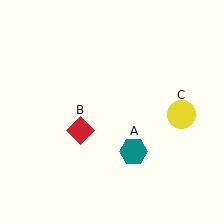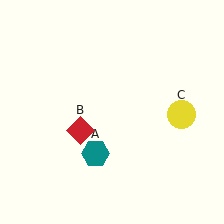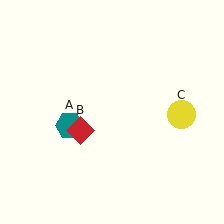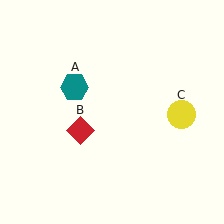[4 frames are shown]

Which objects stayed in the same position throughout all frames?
Red diamond (object B) and yellow circle (object C) remained stationary.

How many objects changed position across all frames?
1 object changed position: teal hexagon (object A).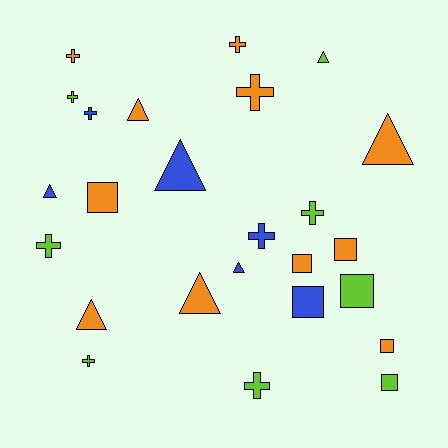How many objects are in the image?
There are 25 objects.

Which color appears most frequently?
Orange, with 11 objects.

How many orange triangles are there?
There are 4 orange triangles.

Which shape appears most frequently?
Cross, with 10 objects.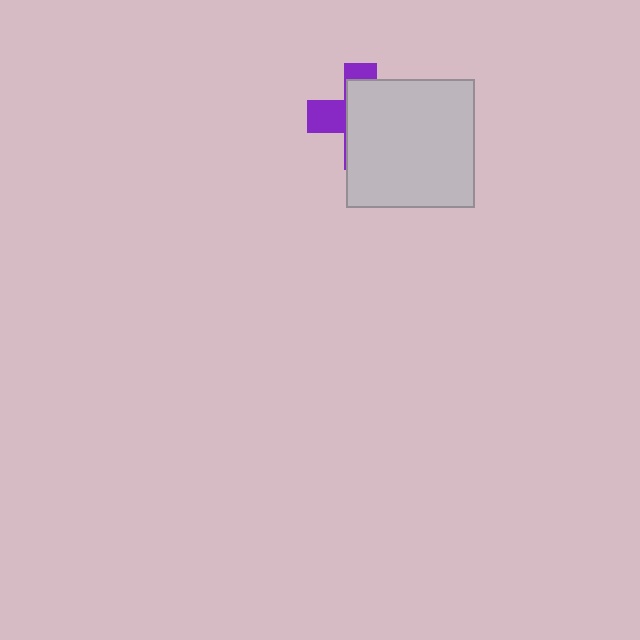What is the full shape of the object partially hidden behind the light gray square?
The partially hidden object is a purple cross.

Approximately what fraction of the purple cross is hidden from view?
Roughly 68% of the purple cross is hidden behind the light gray square.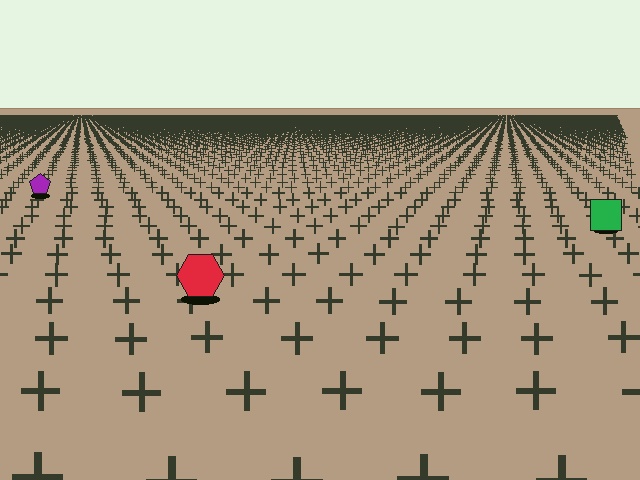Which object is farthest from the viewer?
The purple pentagon is farthest from the viewer. It appears smaller and the ground texture around it is denser.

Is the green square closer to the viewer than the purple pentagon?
Yes. The green square is closer — you can tell from the texture gradient: the ground texture is coarser near it.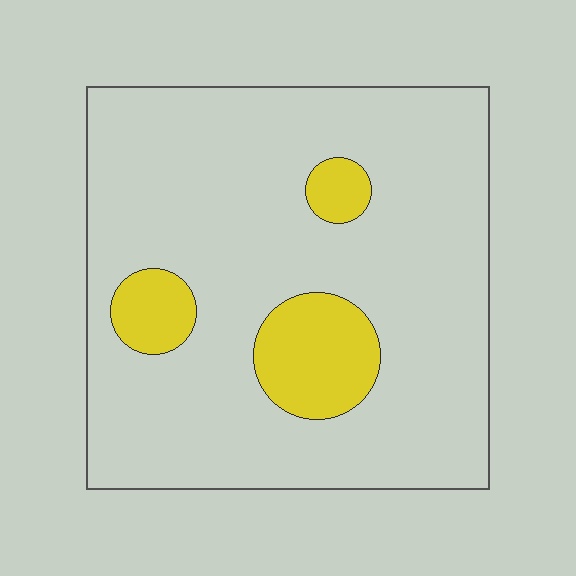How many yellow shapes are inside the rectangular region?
3.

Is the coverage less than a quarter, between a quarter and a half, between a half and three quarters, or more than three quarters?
Less than a quarter.